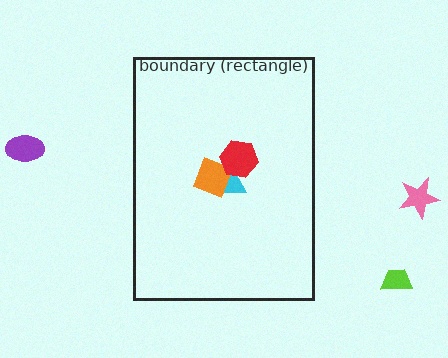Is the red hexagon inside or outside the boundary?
Inside.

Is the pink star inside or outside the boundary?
Outside.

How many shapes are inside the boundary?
3 inside, 3 outside.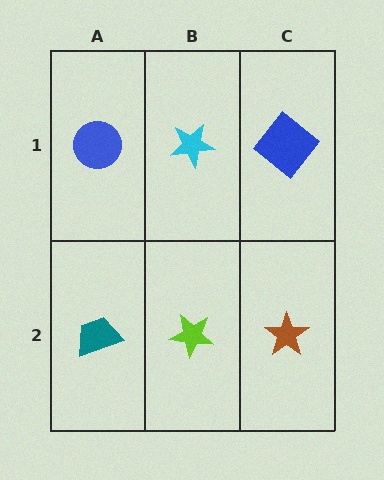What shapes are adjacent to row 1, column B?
A lime star (row 2, column B), a blue circle (row 1, column A), a blue diamond (row 1, column C).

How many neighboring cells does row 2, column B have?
3.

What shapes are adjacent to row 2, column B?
A cyan star (row 1, column B), a teal trapezoid (row 2, column A), a brown star (row 2, column C).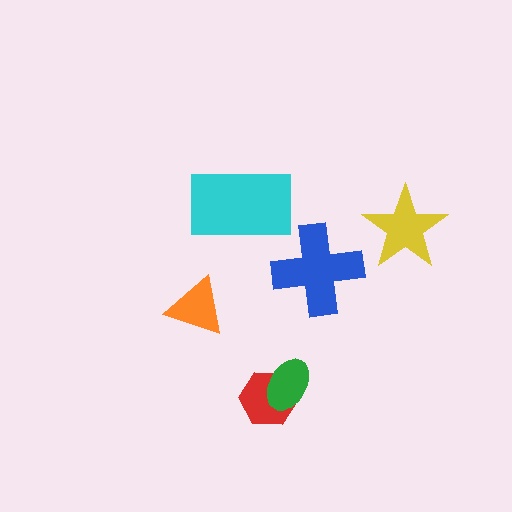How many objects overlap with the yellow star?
0 objects overlap with the yellow star.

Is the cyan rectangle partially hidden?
No, no other shape covers it.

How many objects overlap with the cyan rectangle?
0 objects overlap with the cyan rectangle.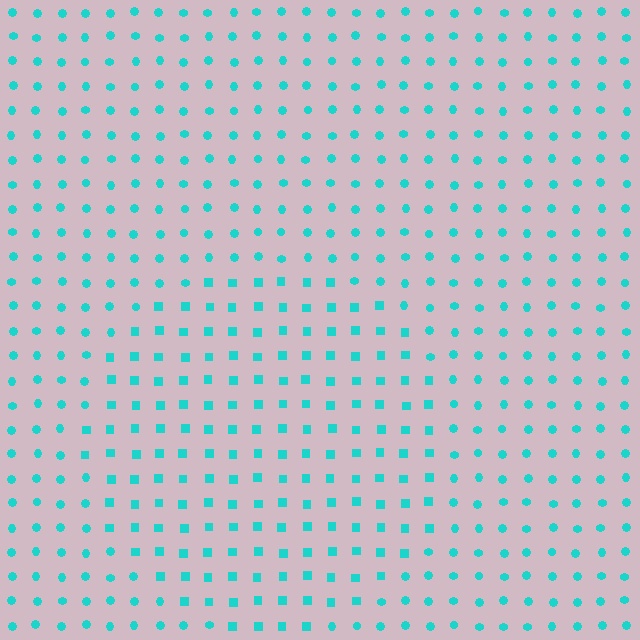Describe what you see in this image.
The image is filled with small cyan elements arranged in a uniform grid. A circle-shaped region contains squares, while the surrounding area contains circles. The boundary is defined purely by the change in element shape.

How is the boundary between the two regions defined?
The boundary is defined by a change in element shape: squares inside vs. circles outside. All elements share the same color and spacing.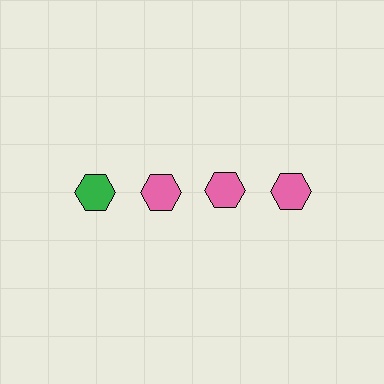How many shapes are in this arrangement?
There are 4 shapes arranged in a grid pattern.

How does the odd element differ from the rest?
It has a different color: green instead of pink.